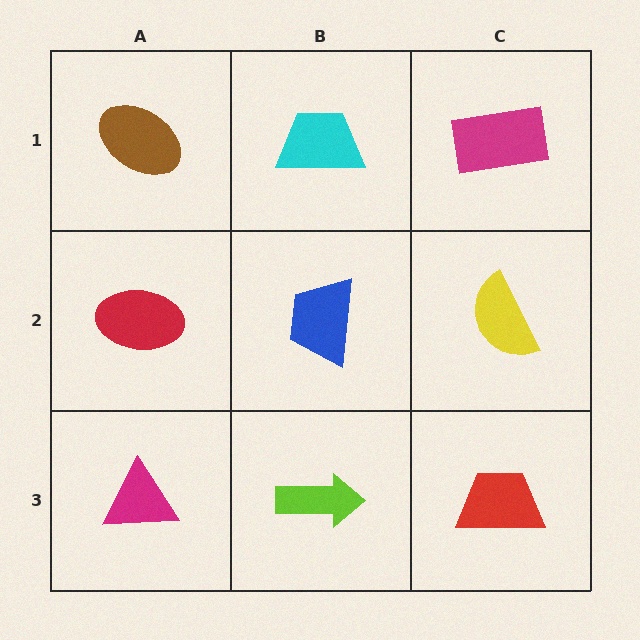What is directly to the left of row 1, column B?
A brown ellipse.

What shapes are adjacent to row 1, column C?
A yellow semicircle (row 2, column C), a cyan trapezoid (row 1, column B).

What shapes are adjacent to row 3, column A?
A red ellipse (row 2, column A), a lime arrow (row 3, column B).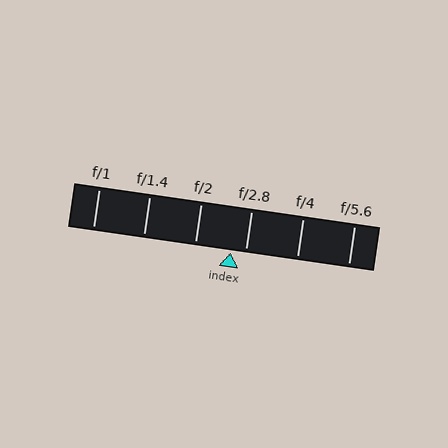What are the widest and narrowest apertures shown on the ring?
The widest aperture shown is f/1 and the narrowest is f/5.6.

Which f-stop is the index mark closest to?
The index mark is closest to f/2.8.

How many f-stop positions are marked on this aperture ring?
There are 6 f-stop positions marked.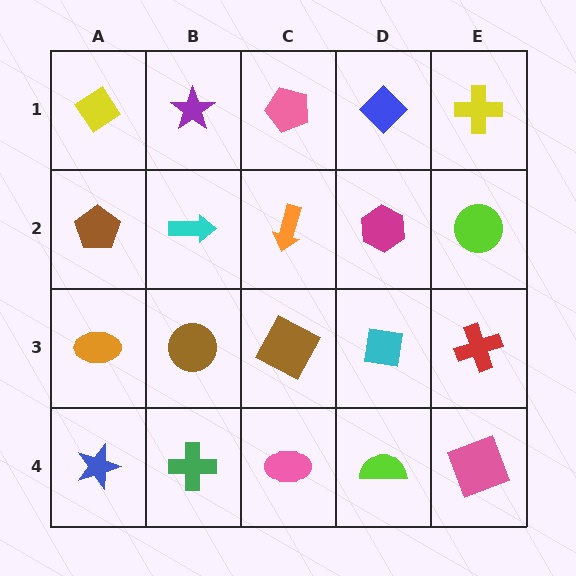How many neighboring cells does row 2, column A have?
3.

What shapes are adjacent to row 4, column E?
A red cross (row 3, column E), a lime semicircle (row 4, column D).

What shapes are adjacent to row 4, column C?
A brown square (row 3, column C), a green cross (row 4, column B), a lime semicircle (row 4, column D).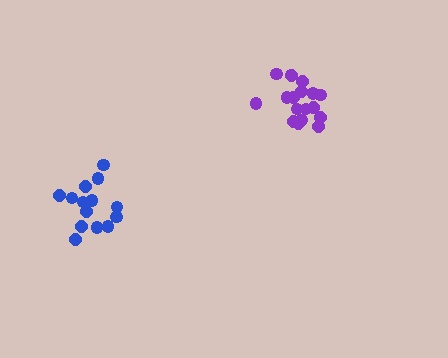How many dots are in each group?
Group 1: 18 dots, Group 2: 14 dots (32 total).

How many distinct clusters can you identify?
There are 2 distinct clusters.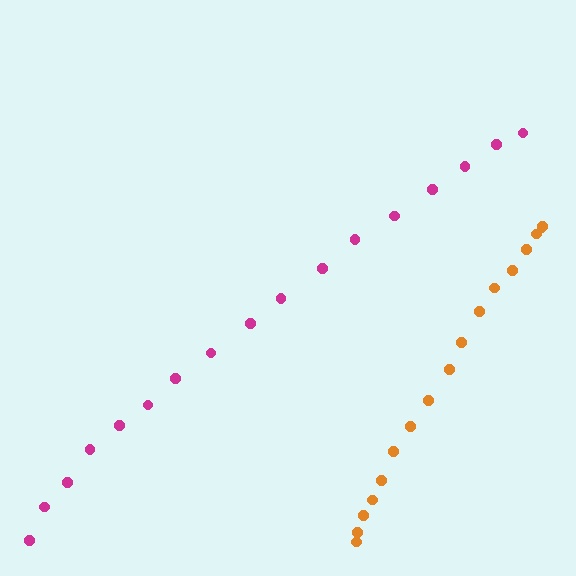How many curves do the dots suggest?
There are 2 distinct paths.